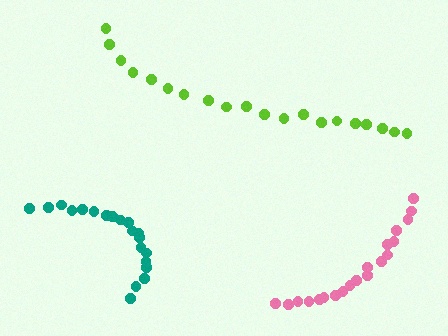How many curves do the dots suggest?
There are 3 distinct paths.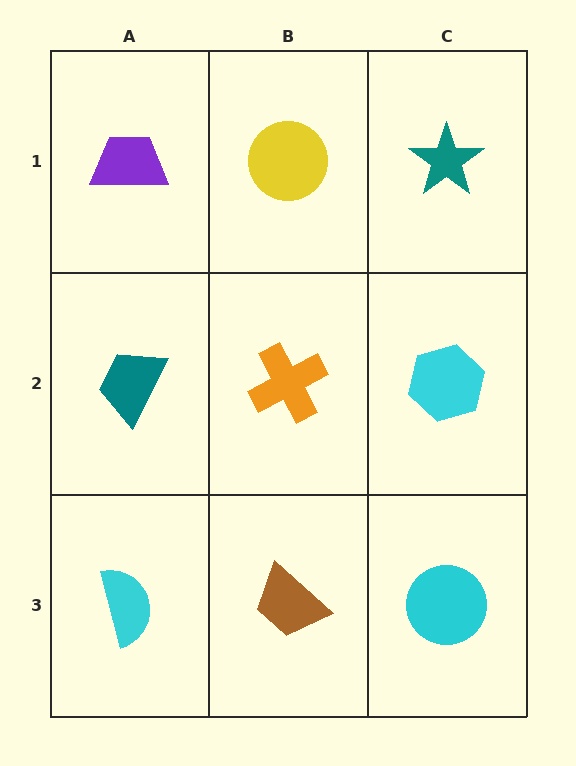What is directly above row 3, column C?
A cyan hexagon.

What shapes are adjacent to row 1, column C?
A cyan hexagon (row 2, column C), a yellow circle (row 1, column B).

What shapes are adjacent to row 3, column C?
A cyan hexagon (row 2, column C), a brown trapezoid (row 3, column B).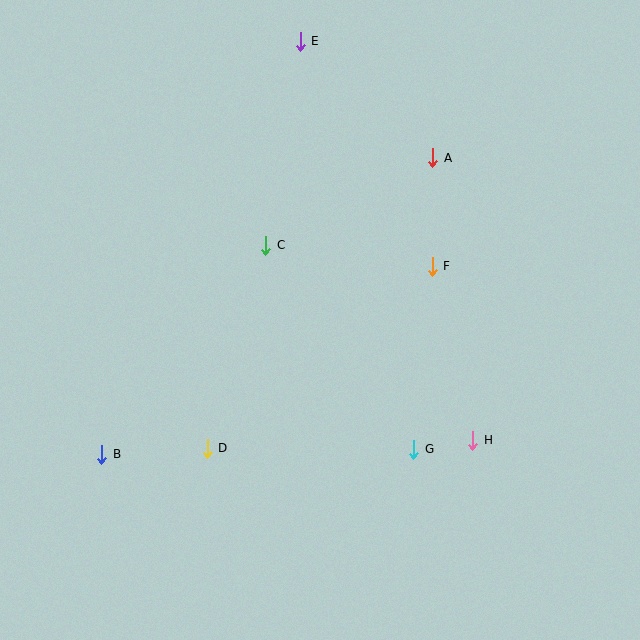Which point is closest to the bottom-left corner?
Point B is closest to the bottom-left corner.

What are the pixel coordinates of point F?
Point F is at (432, 266).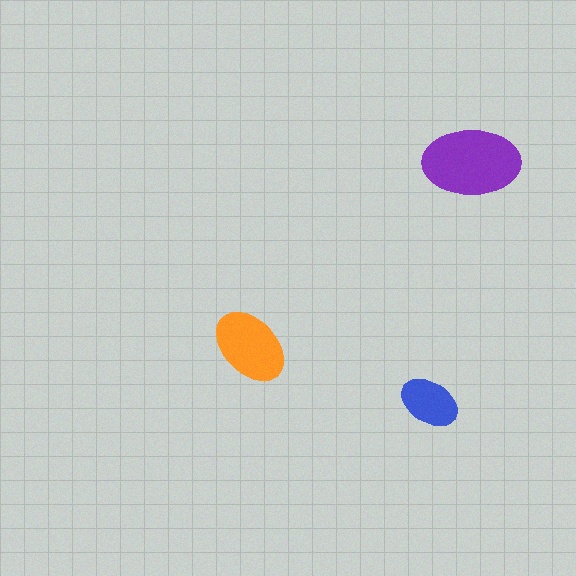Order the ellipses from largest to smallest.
the purple one, the orange one, the blue one.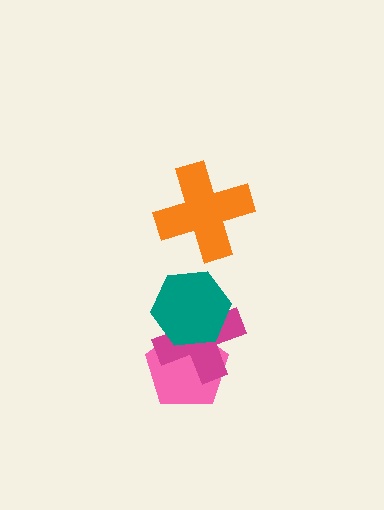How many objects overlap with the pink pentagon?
2 objects overlap with the pink pentagon.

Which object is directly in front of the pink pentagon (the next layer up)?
The magenta cross is directly in front of the pink pentagon.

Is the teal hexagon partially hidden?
No, no other shape covers it.